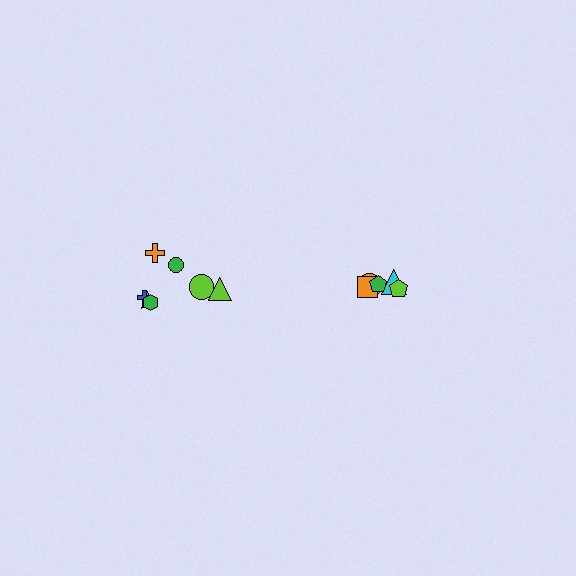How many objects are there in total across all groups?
There are 12 objects.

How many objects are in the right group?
There are 5 objects.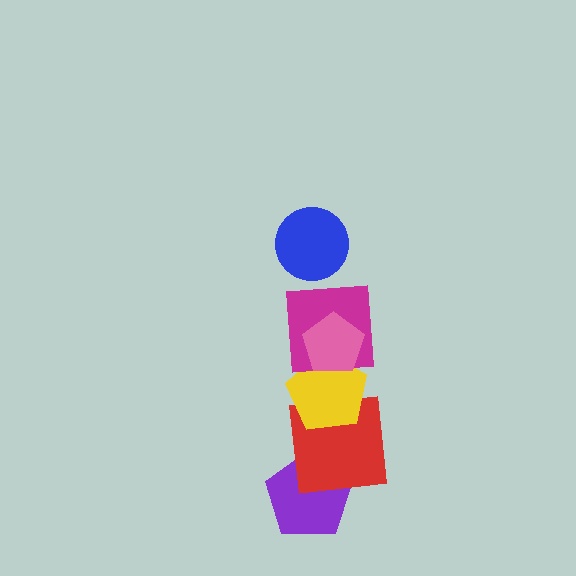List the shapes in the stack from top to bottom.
From top to bottom: the blue circle, the pink pentagon, the magenta square, the yellow pentagon, the red square, the purple pentagon.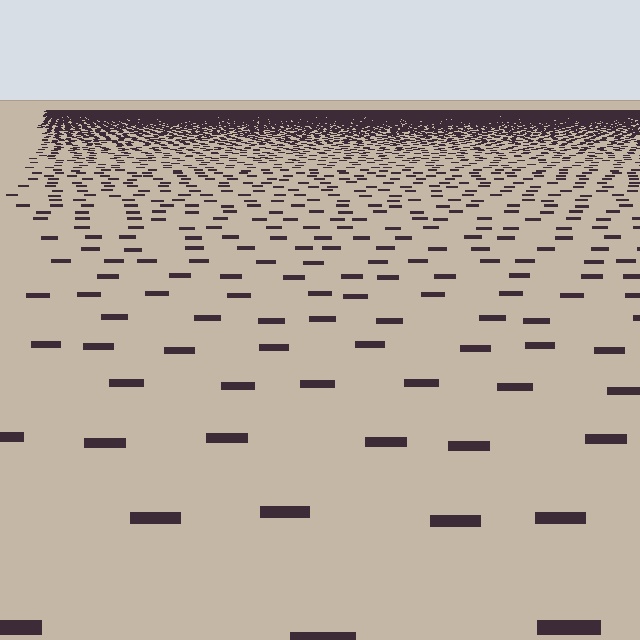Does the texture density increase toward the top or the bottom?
Density increases toward the top.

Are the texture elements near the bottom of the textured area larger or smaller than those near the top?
Larger. Near the bottom, elements are closer to the viewer and appear at a bigger on-screen size.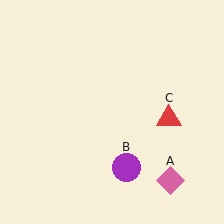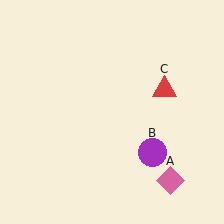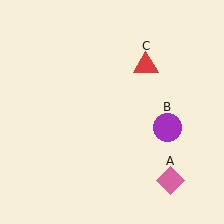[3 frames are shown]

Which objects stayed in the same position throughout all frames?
Pink diamond (object A) remained stationary.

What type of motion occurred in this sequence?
The purple circle (object B), red triangle (object C) rotated counterclockwise around the center of the scene.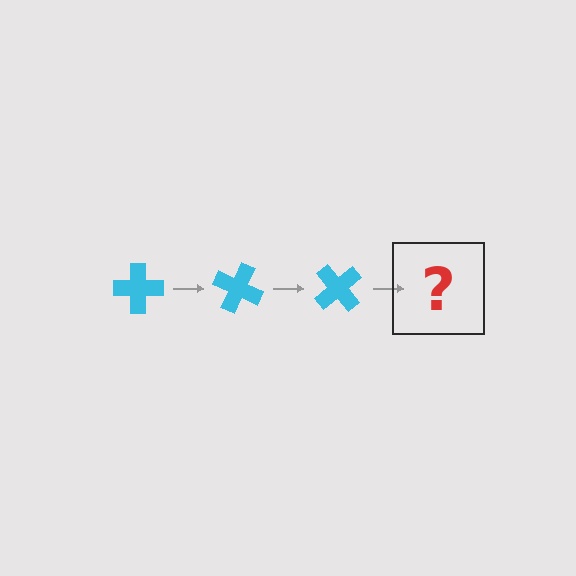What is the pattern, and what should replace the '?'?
The pattern is that the cross rotates 25 degrees each step. The '?' should be a cyan cross rotated 75 degrees.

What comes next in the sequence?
The next element should be a cyan cross rotated 75 degrees.